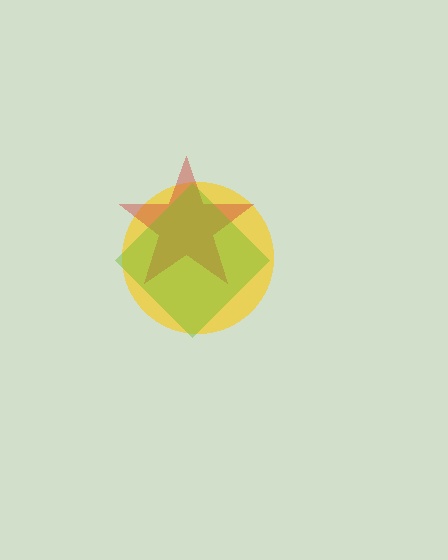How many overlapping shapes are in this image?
There are 3 overlapping shapes in the image.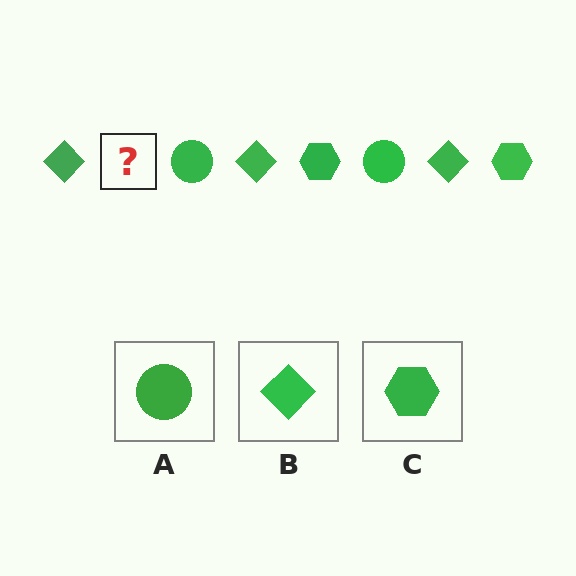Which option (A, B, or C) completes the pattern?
C.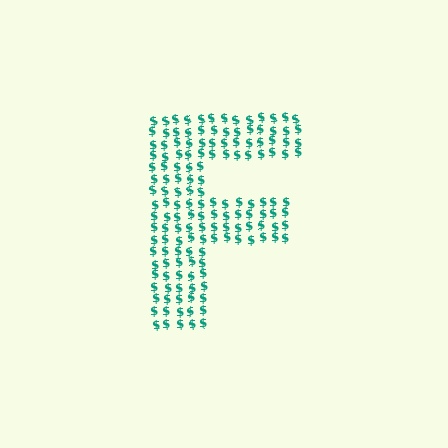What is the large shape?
The large shape is the letter F.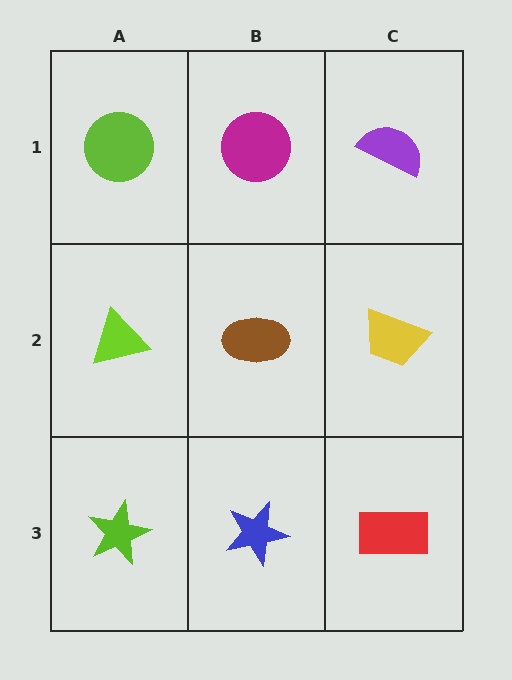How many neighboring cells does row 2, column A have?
3.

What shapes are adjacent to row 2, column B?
A magenta circle (row 1, column B), a blue star (row 3, column B), a lime triangle (row 2, column A), a yellow trapezoid (row 2, column C).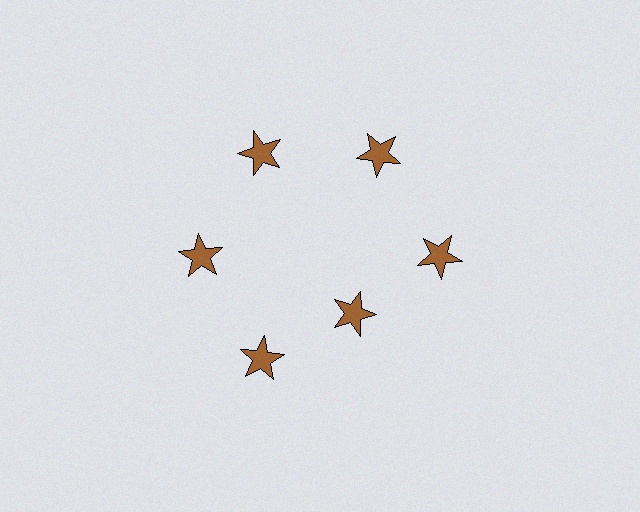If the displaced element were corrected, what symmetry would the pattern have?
It would have 6-fold rotational symmetry — the pattern would map onto itself every 60 degrees.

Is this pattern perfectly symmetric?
No. The 6 brown stars are arranged in a ring, but one element near the 5 o'clock position is pulled inward toward the center, breaking the 6-fold rotational symmetry.